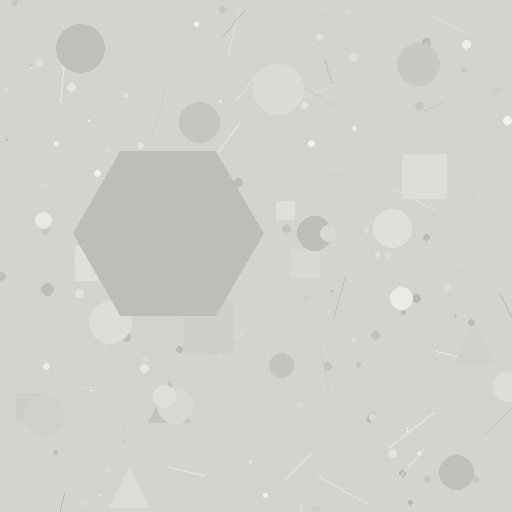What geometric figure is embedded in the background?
A hexagon is embedded in the background.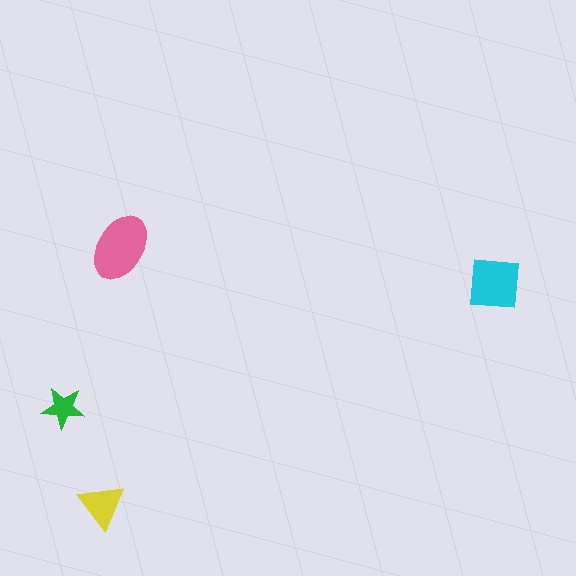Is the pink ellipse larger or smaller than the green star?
Larger.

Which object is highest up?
The pink ellipse is topmost.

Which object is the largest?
The pink ellipse.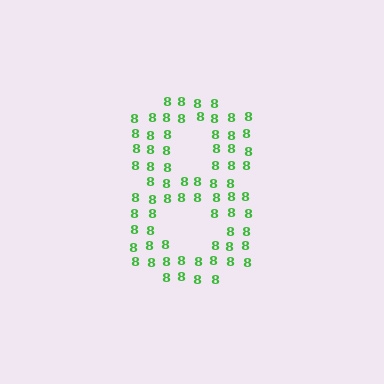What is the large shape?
The large shape is the digit 8.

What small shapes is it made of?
It is made of small digit 8's.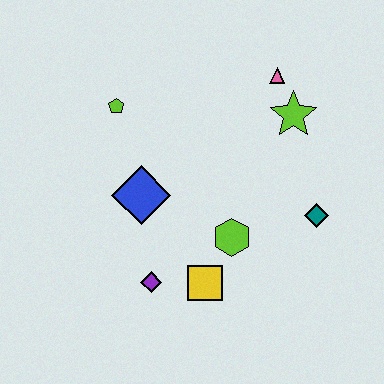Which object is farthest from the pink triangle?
The purple diamond is farthest from the pink triangle.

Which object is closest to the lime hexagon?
The yellow square is closest to the lime hexagon.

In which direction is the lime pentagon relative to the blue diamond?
The lime pentagon is above the blue diamond.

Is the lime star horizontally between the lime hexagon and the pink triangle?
No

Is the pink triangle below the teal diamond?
No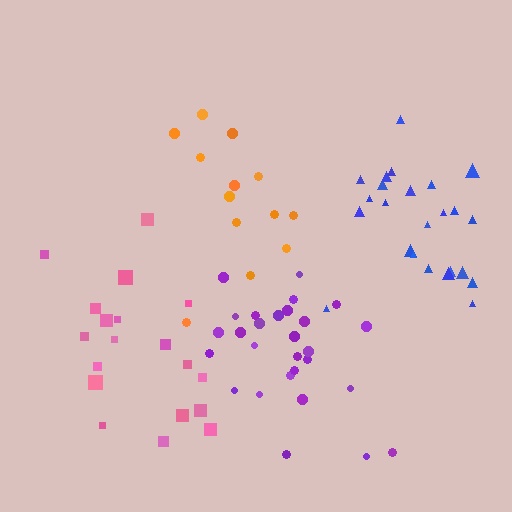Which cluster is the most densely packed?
Purple.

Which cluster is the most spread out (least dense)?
Orange.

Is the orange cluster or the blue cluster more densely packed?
Blue.